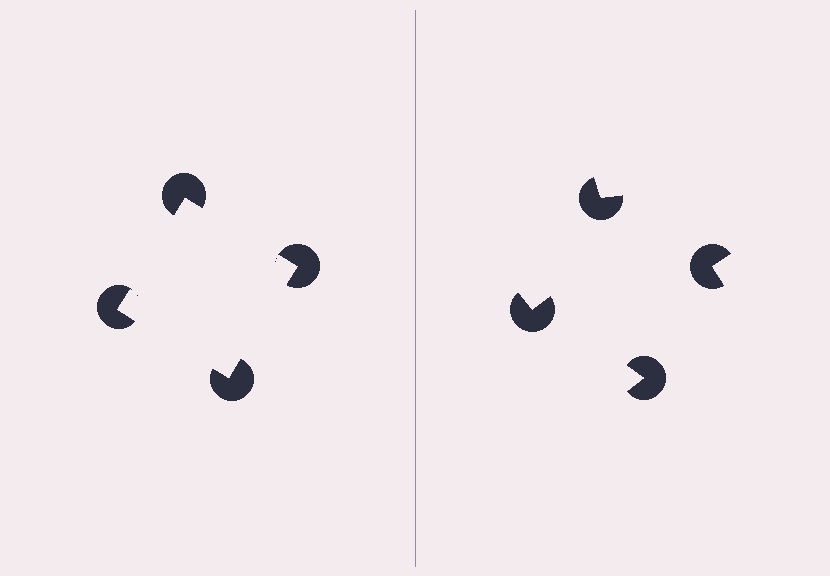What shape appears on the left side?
An illusory square.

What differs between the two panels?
The pac-man discs are positioned identically on both sides; only the wedge orientations differ. On the left they align to a square; on the right they are misaligned.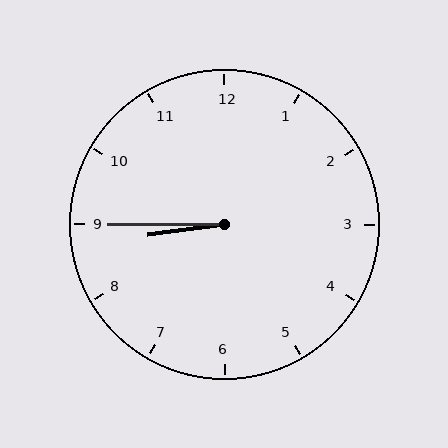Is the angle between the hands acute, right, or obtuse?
It is acute.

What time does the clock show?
8:45.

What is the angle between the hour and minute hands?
Approximately 8 degrees.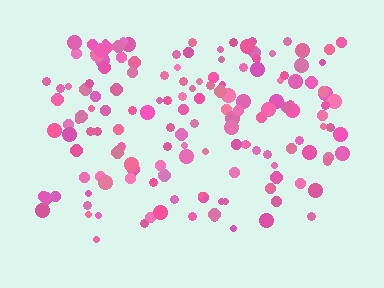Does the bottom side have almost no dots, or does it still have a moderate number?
Still a moderate number, just noticeably fewer than the top.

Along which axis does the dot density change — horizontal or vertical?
Vertical.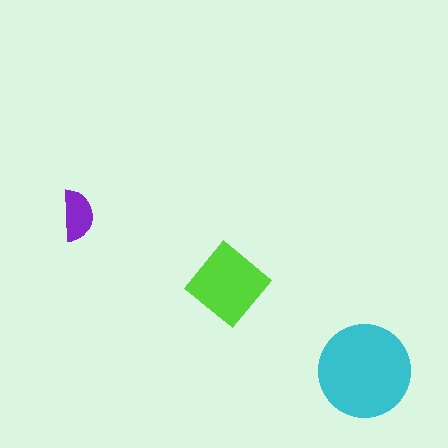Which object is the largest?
The cyan circle.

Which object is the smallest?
The purple semicircle.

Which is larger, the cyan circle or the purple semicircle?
The cyan circle.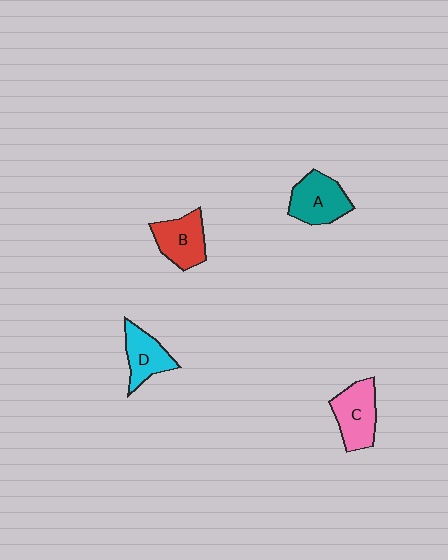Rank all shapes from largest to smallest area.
From largest to smallest: A (teal), C (pink), B (red), D (cyan).